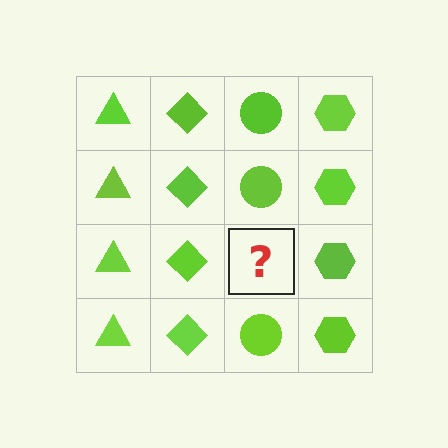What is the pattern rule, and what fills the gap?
The rule is that each column has a consistent shape. The gap should be filled with a lime circle.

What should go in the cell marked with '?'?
The missing cell should contain a lime circle.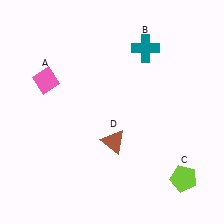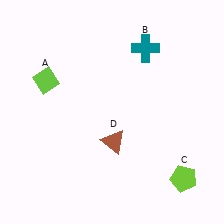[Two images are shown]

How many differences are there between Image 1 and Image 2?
There is 1 difference between the two images.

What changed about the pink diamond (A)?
In Image 1, A is pink. In Image 2, it changed to lime.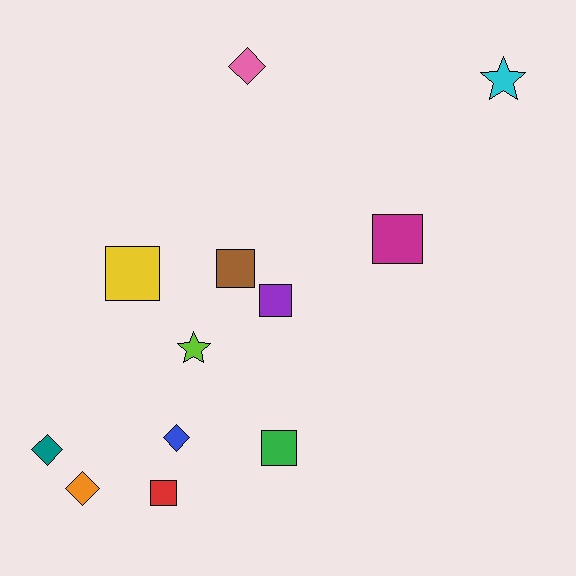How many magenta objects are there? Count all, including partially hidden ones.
There is 1 magenta object.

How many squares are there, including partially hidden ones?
There are 6 squares.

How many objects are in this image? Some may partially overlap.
There are 12 objects.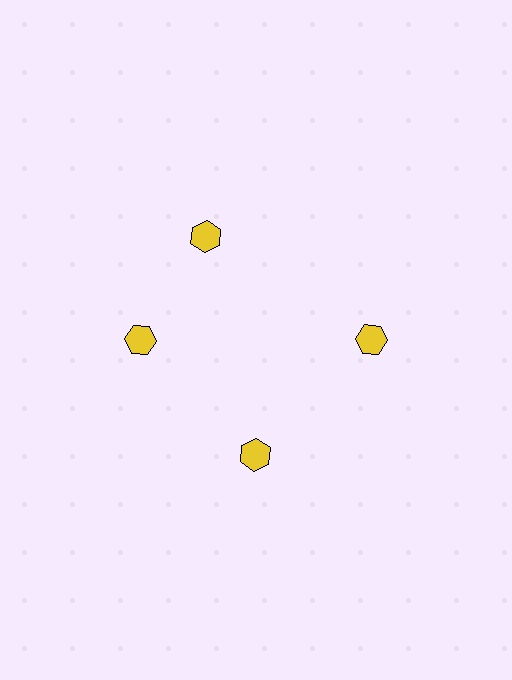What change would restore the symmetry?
The symmetry would be restored by rotating it back into even spacing with its neighbors so that all 4 hexagons sit at equal angles and equal distance from the center.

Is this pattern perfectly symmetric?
No. The 4 yellow hexagons are arranged in a ring, but one element near the 12 o'clock position is rotated out of alignment along the ring, breaking the 4-fold rotational symmetry.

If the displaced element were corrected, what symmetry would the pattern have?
It would have 4-fold rotational symmetry — the pattern would map onto itself every 90 degrees.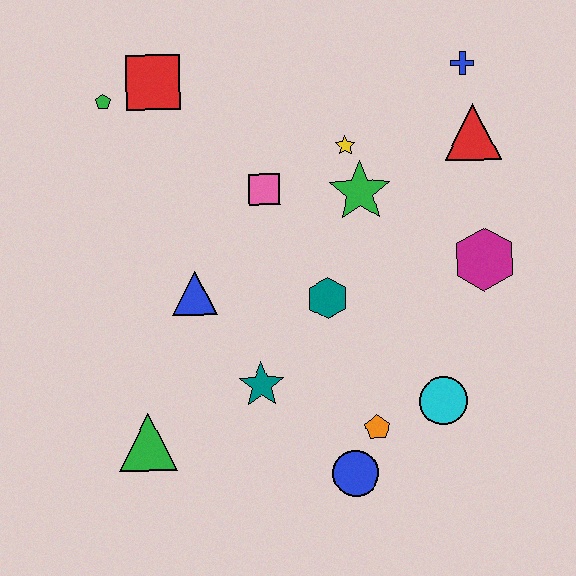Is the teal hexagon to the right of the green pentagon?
Yes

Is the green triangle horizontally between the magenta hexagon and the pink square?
No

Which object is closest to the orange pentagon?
The blue circle is closest to the orange pentagon.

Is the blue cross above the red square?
Yes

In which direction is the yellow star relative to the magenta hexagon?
The yellow star is to the left of the magenta hexagon.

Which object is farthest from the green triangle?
The blue cross is farthest from the green triangle.